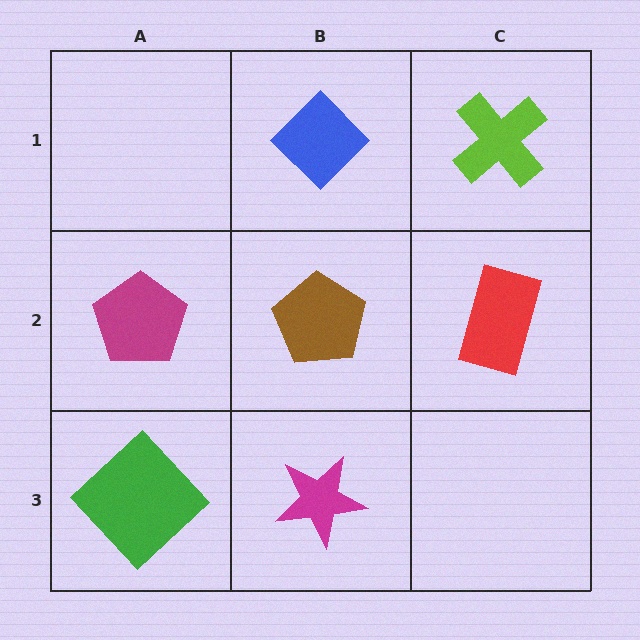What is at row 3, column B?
A magenta star.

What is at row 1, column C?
A lime cross.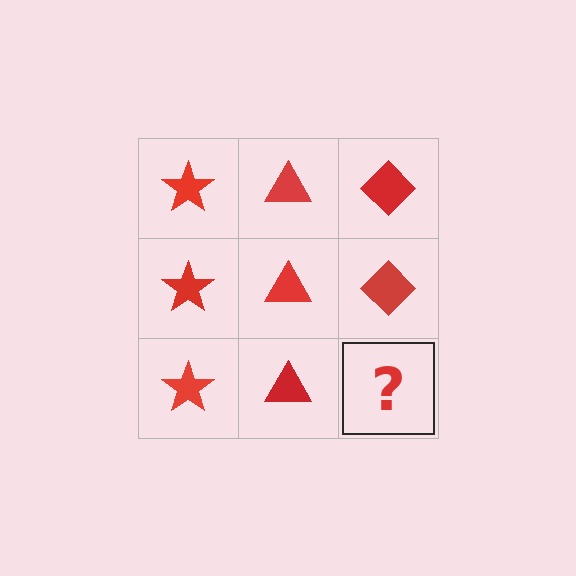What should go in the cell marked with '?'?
The missing cell should contain a red diamond.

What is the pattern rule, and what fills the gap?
The rule is that each column has a consistent shape. The gap should be filled with a red diamond.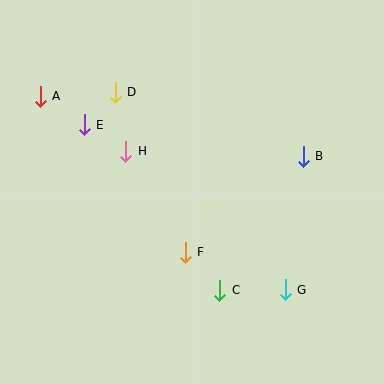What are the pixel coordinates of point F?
Point F is at (185, 252).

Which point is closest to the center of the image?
Point F at (185, 252) is closest to the center.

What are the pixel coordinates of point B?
Point B is at (303, 156).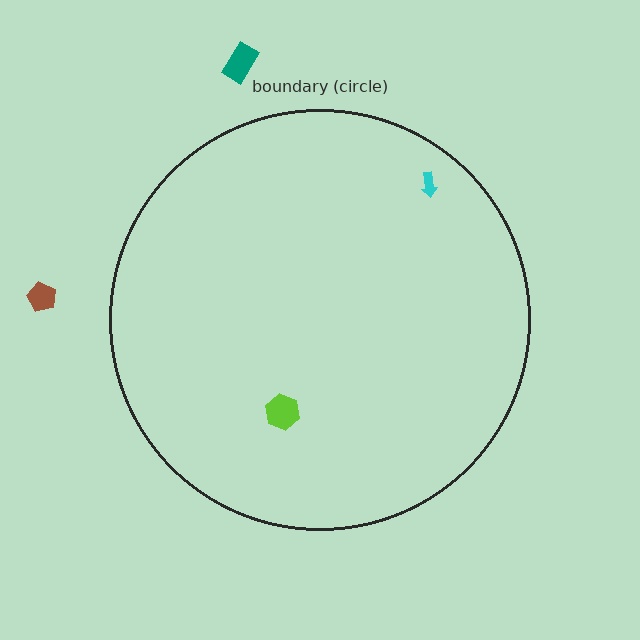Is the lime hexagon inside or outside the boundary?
Inside.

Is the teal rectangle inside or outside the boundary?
Outside.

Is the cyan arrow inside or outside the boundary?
Inside.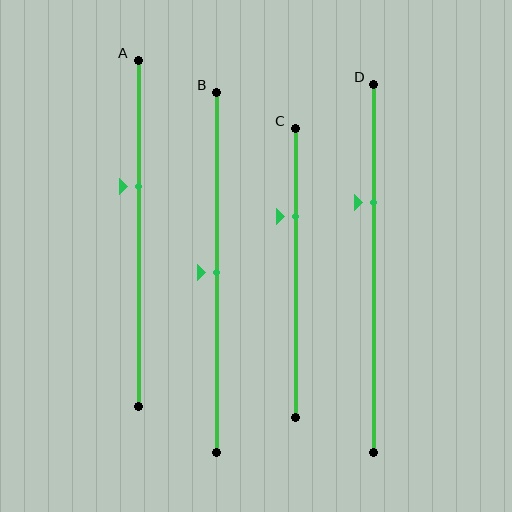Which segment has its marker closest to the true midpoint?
Segment B has its marker closest to the true midpoint.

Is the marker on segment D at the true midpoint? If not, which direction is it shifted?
No, the marker on segment D is shifted upward by about 18% of the segment length.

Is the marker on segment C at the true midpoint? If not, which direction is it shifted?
No, the marker on segment C is shifted upward by about 19% of the segment length.